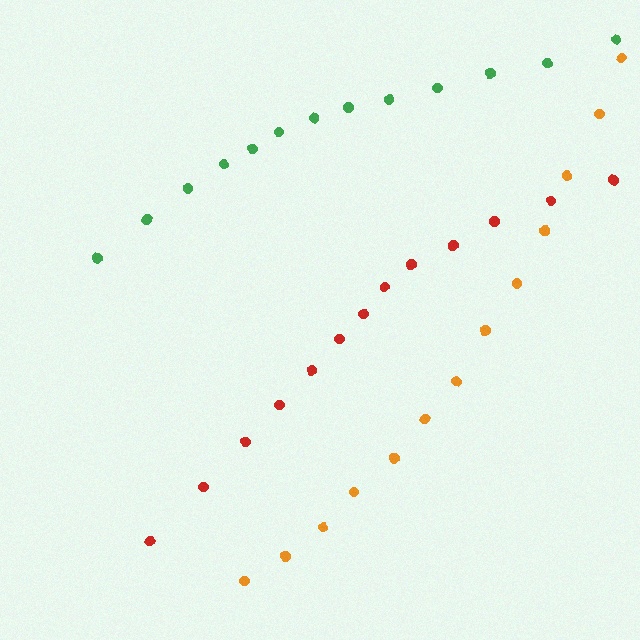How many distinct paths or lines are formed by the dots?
There are 3 distinct paths.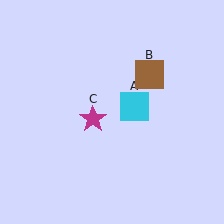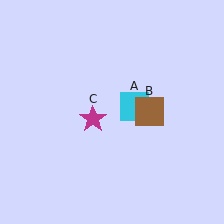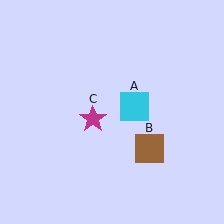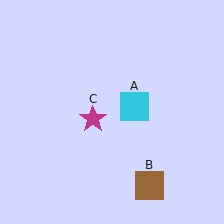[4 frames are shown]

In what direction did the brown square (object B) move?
The brown square (object B) moved down.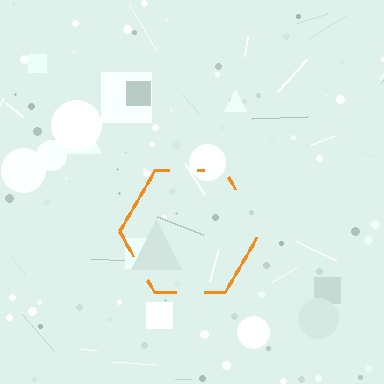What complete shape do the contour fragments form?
The contour fragments form a hexagon.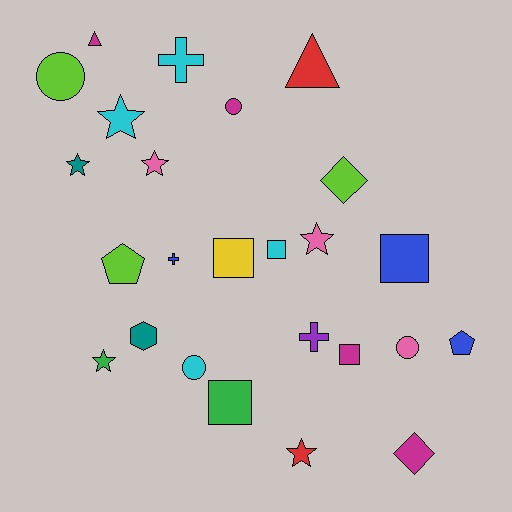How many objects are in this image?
There are 25 objects.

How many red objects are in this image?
There are 2 red objects.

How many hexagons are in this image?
There is 1 hexagon.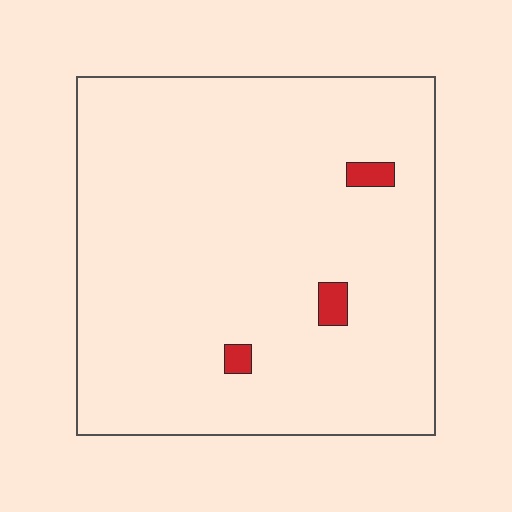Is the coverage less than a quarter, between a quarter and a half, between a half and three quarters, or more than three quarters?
Less than a quarter.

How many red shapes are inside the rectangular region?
3.